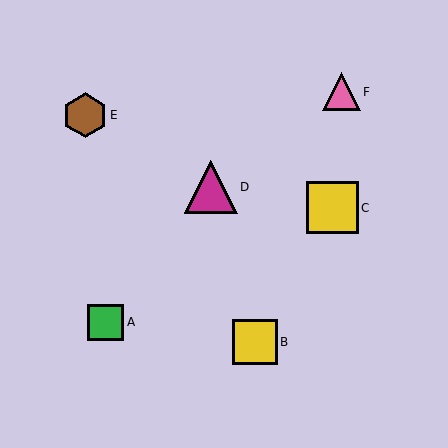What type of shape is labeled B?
Shape B is a yellow square.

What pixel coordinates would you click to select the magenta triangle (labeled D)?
Click at (211, 187) to select the magenta triangle D.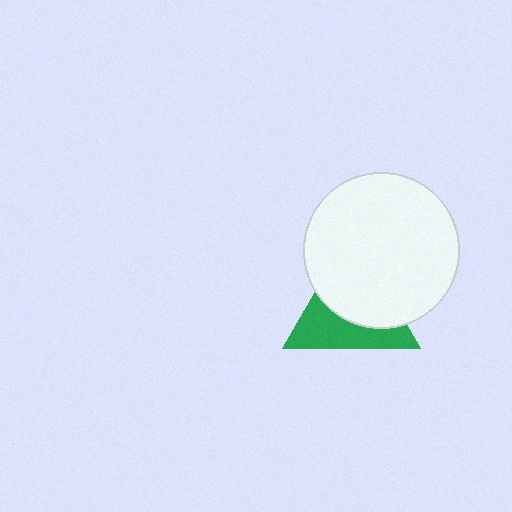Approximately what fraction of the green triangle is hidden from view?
Roughly 55% of the green triangle is hidden behind the white circle.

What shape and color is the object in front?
The object in front is a white circle.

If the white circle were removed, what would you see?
You would see the complete green triangle.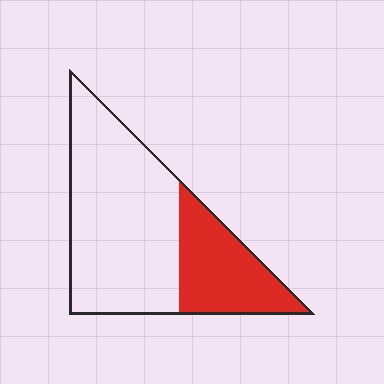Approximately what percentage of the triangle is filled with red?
Approximately 30%.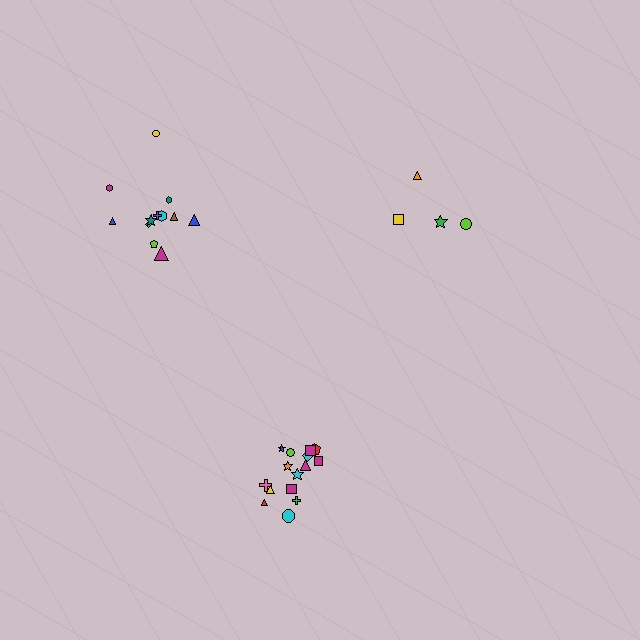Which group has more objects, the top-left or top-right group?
The top-left group.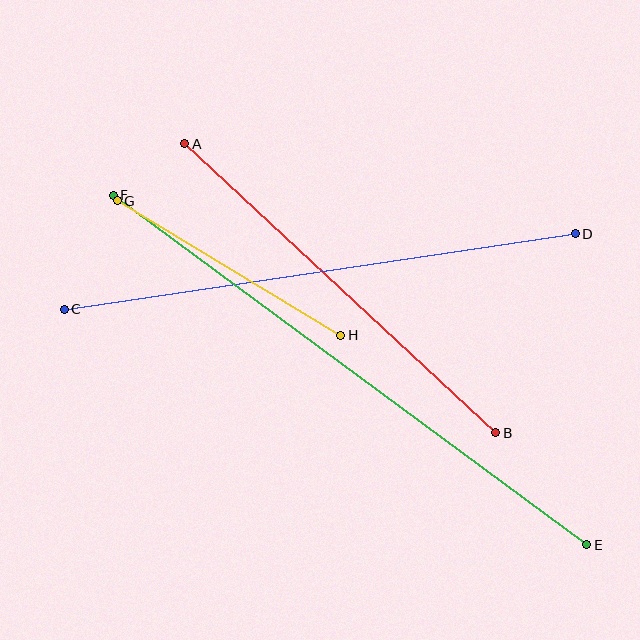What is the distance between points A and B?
The distance is approximately 425 pixels.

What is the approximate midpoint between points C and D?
The midpoint is at approximately (320, 272) pixels.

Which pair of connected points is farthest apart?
Points E and F are farthest apart.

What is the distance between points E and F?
The distance is approximately 588 pixels.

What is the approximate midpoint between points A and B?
The midpoint is at approximately (340, 288) pixels.